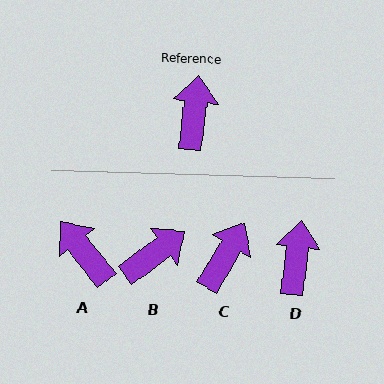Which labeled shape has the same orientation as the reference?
D.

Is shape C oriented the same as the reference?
No, it is off by about 23 degrees.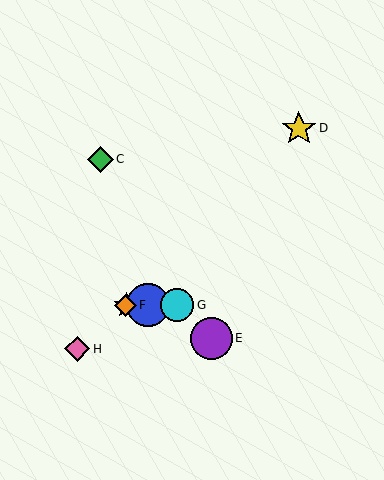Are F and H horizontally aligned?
No, F is at y≈305 and H is at y≈349.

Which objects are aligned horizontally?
Objects A, B, F, G are aligned horizontally.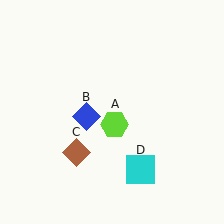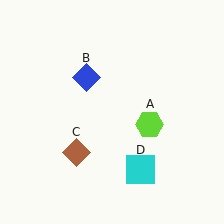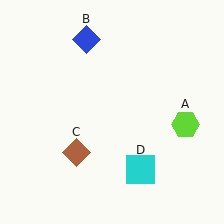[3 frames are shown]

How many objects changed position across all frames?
2 objects changed position: lime hexagon (object A), blue diamond (object B).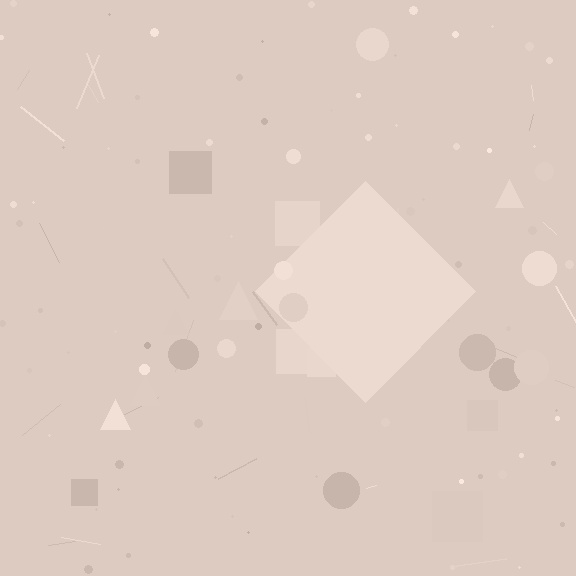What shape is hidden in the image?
A diamond is hidden in the image.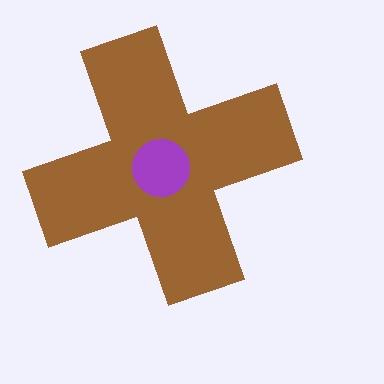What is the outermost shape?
The brown cross.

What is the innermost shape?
The purple circle.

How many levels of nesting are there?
2.